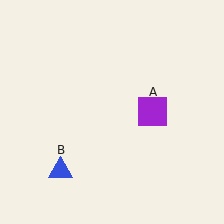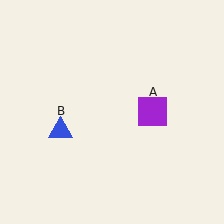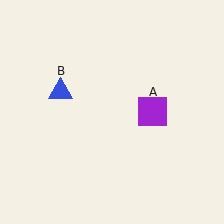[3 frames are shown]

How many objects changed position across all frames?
1 object changed position: blue triangle (object B).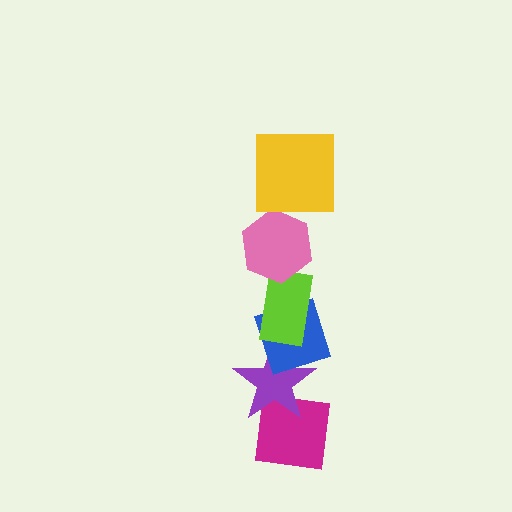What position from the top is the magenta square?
The magenta square is 6th from the top.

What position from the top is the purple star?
The purple star is 5th from the top.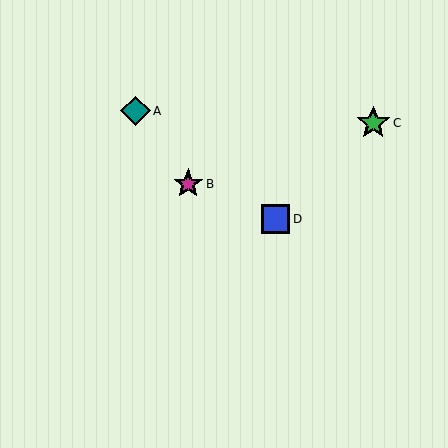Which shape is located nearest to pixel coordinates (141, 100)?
The teal diamond (labeled A) at (135, 111) is nearest to that location.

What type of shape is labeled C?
Shape C is a green star.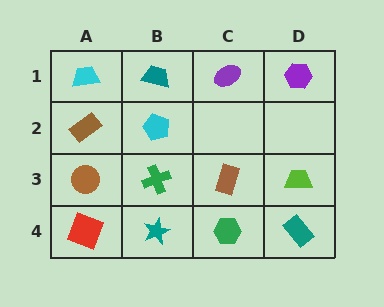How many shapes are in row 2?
2 shapes.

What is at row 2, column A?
A brown rectangle.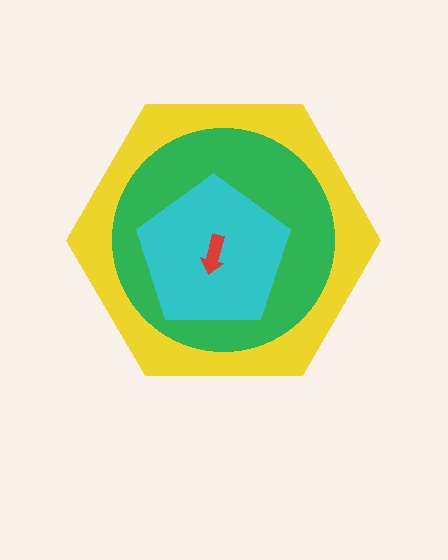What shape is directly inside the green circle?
The cyan pentagon.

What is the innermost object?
The red arrow.